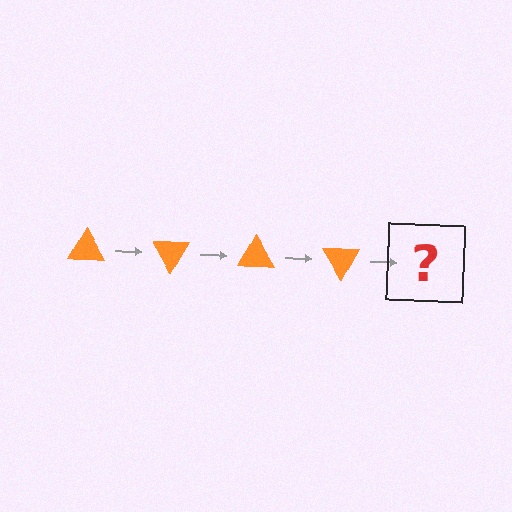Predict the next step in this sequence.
The next step is an orange triangle rotated 240 degrees.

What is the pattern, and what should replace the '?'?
The pattern is that the triangle rotates 60 degrees each step. The '?' should be an orange triangle rotated 240 degrees.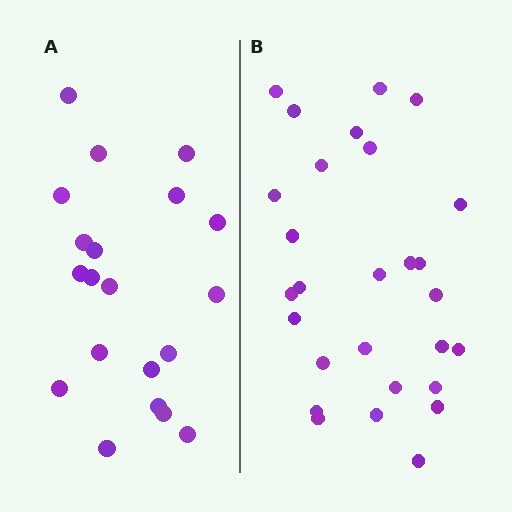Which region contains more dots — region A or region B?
Region B (the right region) has more dots.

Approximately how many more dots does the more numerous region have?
Region B has roughly 8 or so more dots than region A.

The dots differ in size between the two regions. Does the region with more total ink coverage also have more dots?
No. Region A has more total ink coverage because its dots are larger, but region B actually contains more individual dots. Total area can be misleading — the number of items is what matters here.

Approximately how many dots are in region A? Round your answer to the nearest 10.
About 20 dots.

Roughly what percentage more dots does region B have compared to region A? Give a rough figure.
About 40% more.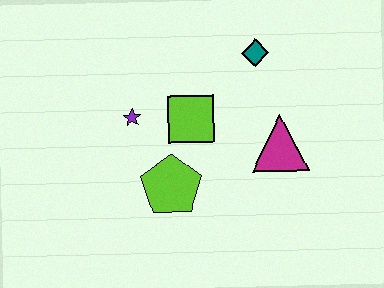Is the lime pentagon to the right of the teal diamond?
No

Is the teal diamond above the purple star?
Yes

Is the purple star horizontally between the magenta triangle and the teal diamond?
No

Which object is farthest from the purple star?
The magenta triangle is farthest from the purple star.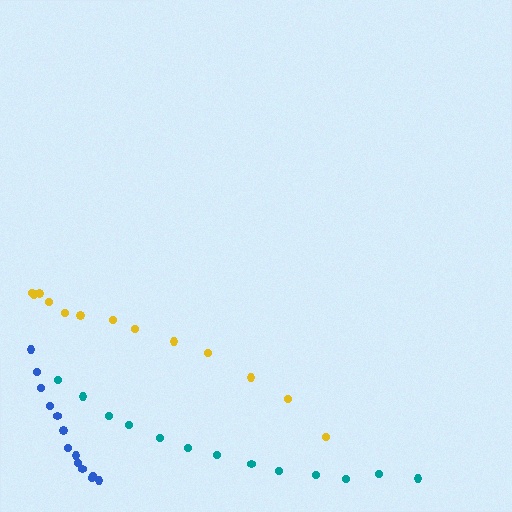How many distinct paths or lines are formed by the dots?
There are 3 distinct paths.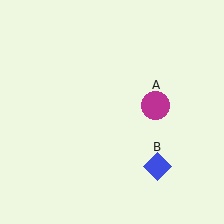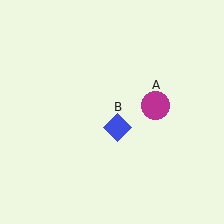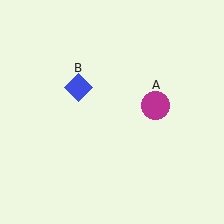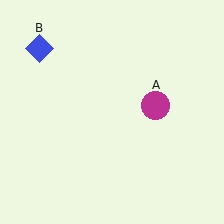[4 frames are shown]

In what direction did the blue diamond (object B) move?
The blue diamond (object B) moved up and to the left.